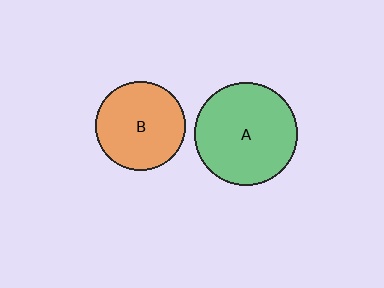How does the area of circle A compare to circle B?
Approximately 1.3 times.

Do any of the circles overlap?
No, none of the circles overlap.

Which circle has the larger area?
Circle A (green).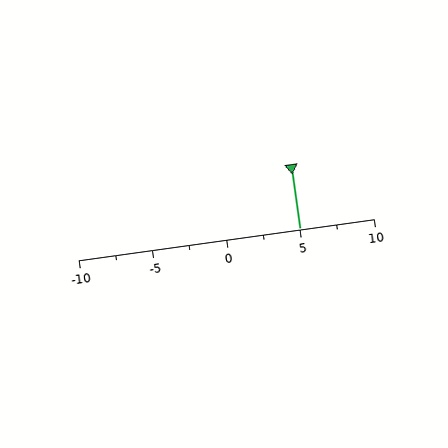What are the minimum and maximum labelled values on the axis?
The axis runs from -10 to 10.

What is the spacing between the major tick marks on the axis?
The major ticks are spaced 5 apart.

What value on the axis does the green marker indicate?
The marker indicates approximately 5.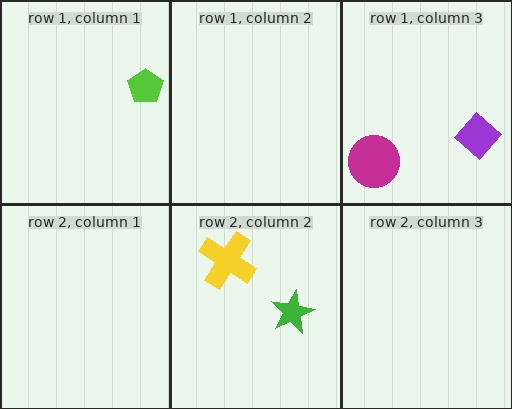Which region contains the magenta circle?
The row 1, column 3 region.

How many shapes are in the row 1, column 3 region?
2.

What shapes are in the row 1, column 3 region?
The magenta circle, the purple diamond.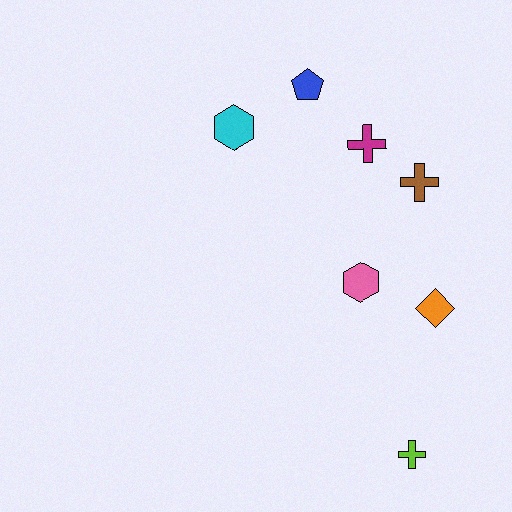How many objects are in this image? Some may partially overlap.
There are 7 objects.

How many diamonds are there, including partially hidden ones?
There is 1 diamond.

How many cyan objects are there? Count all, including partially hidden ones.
There is 1 cyan object.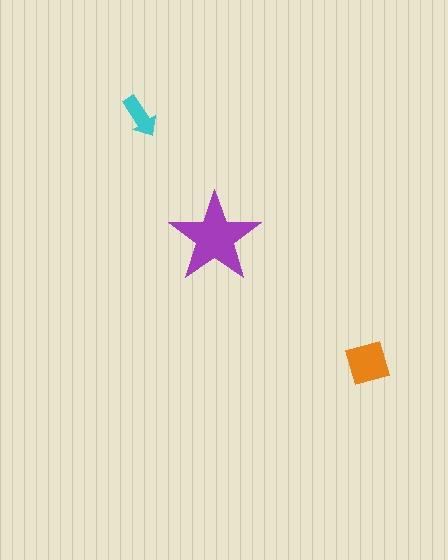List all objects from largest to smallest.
The purple star, the orange square, the cyan arrow.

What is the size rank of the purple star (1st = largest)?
1st.